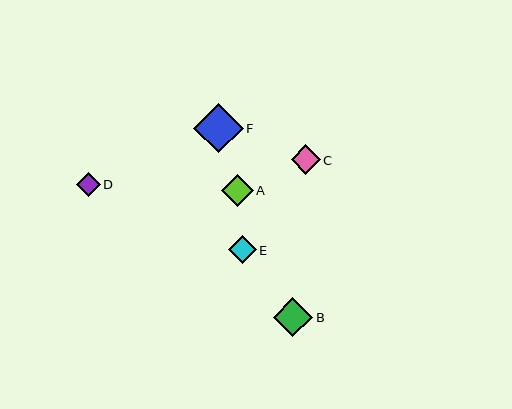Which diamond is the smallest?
Diamond D is the smallest with a size of approximately 24 pixels.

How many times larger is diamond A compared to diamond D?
Diamond A is approximately 1.3 times the size of diamond D.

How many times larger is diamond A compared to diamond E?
Diamond A is approximately 1.2 times the size of diamond E.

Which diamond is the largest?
Diamond F is the largest with a size of approximately 49 pixels.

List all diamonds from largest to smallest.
From largest to smallest: F, B, A, C, E, D.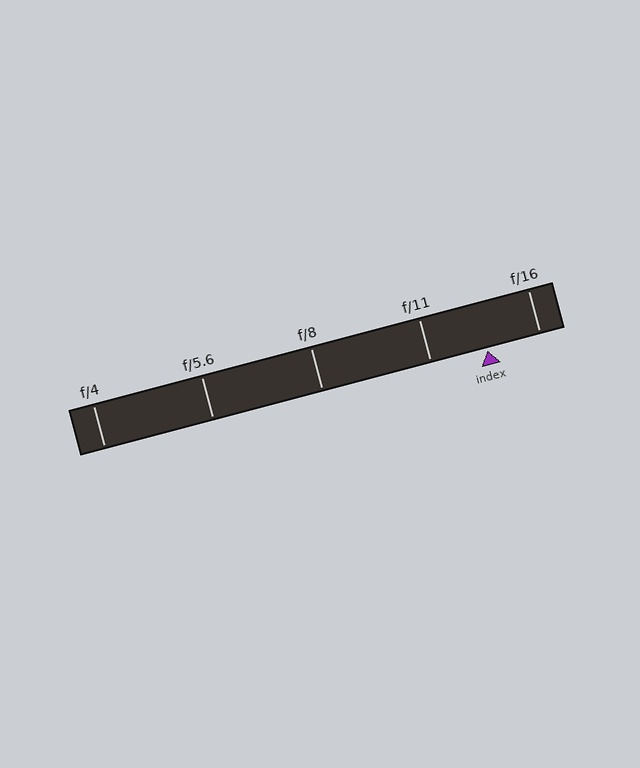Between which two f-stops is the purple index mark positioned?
The index mark is between f/11 and f/16.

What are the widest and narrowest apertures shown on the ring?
The widest aperture shown is f/4 and the narrowest is f/16.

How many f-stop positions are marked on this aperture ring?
There are 5 f-stop positions marked.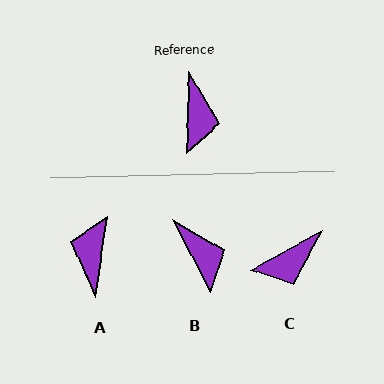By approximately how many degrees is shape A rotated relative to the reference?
Approximately 173 degrees counter-clockwise.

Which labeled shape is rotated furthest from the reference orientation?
A, about 173 degrees away.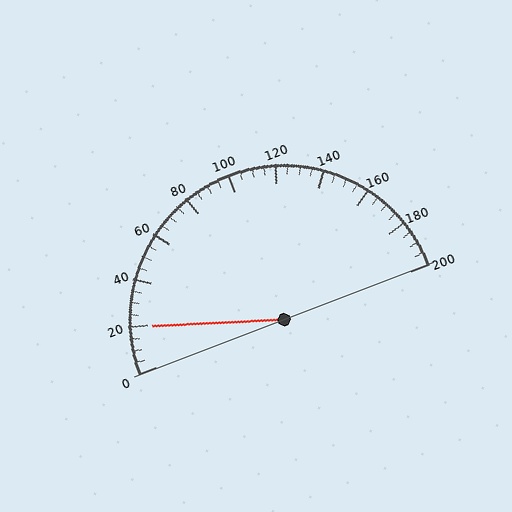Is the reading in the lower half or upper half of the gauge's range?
The reading is in the lower half of the range (0 to 200).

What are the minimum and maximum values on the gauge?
The gauge ranges from 0 to 200.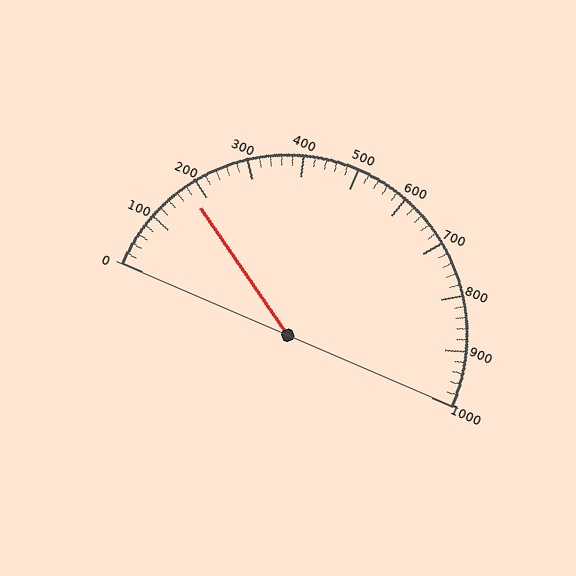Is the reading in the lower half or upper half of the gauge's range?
The reading is in the lower half of the range (0 to 1000).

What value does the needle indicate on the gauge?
The needle indicates approximately 180.